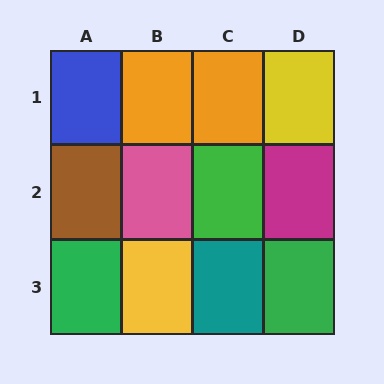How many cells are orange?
2 cells are orange.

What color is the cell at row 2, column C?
Green.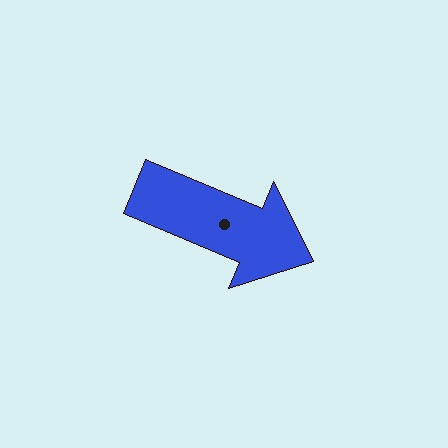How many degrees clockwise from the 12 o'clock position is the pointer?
Approximately 113 degrees.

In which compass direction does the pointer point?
Southeast.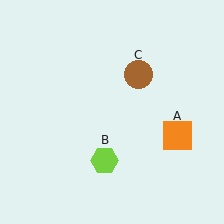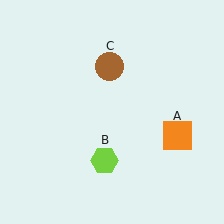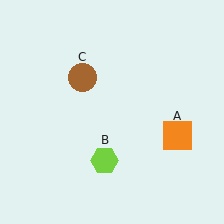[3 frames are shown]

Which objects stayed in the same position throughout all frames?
Orange square (object A) and lime hexagon (object B) remained stationary.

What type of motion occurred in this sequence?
The brown circle (object C) rotated counterclockwise around the center of the scene.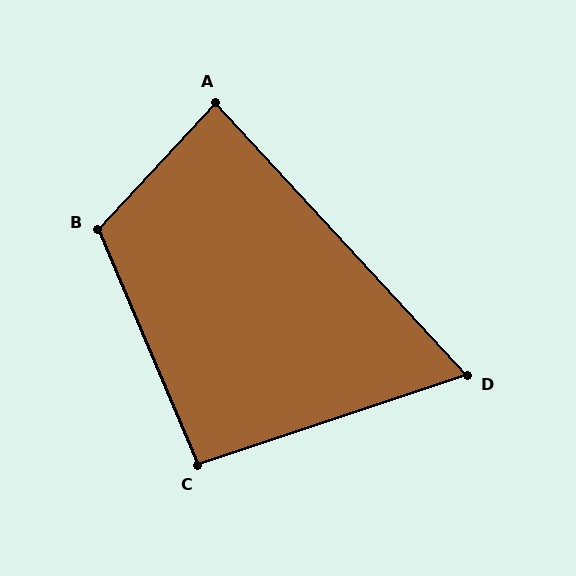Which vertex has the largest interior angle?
B, at approximately 114 degrees.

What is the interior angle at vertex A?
Approximately 86 degrees (approximately right).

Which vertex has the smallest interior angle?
D, at approximately 66 degrees.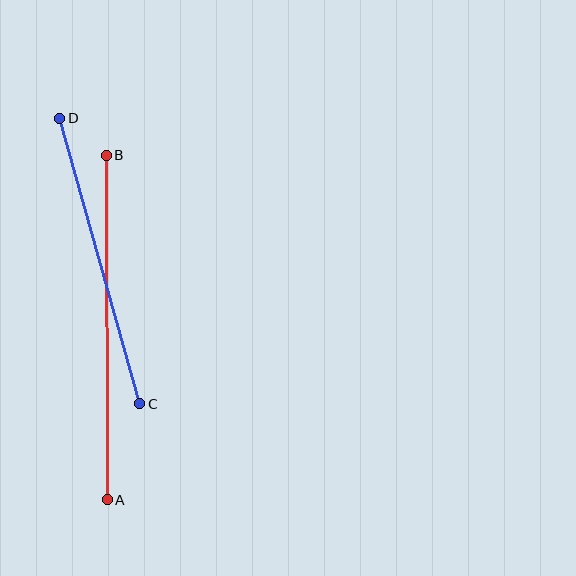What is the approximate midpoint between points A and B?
The midpoint is at approximately (107, 328) pixels.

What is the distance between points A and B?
The distance is approximately 344 pixels.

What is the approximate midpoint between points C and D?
The midpoint is at approximately (100, 261) pixels.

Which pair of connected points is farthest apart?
Points A and B are farthest apart.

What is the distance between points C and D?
The distance is approximately 296 pixels.